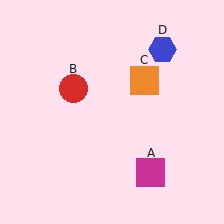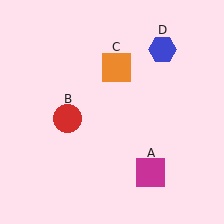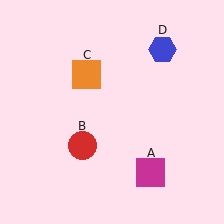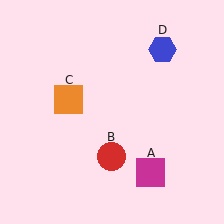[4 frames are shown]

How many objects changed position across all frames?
2 objects changed position: red circle (object B), orange square (object C).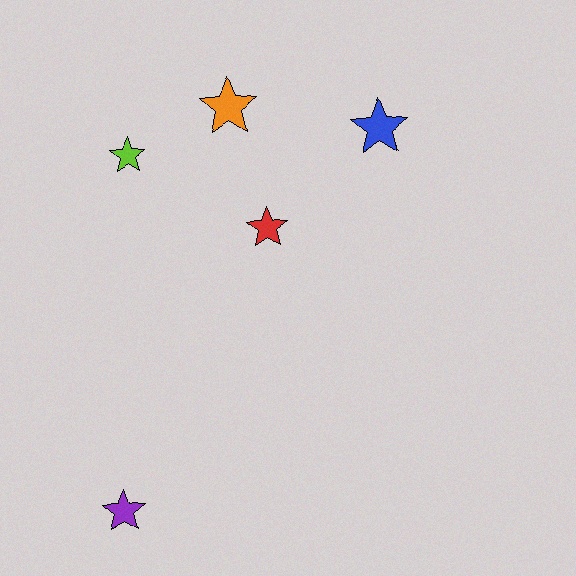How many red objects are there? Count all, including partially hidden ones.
There is 1 red object.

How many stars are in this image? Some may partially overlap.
There are 5 stars.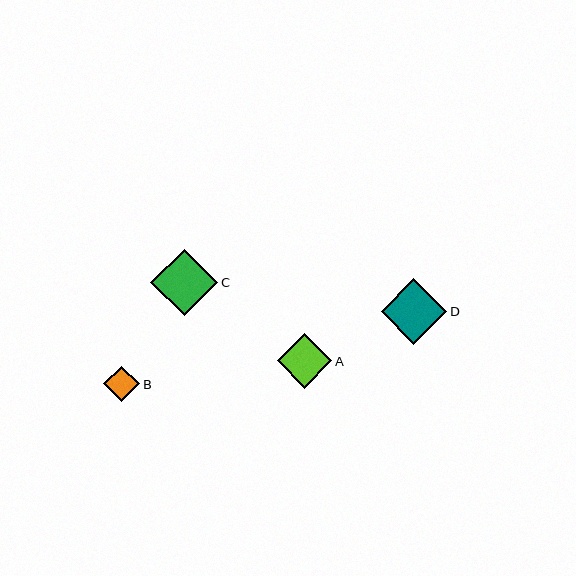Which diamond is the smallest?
Diamond B is the smallest with a size of approximately 35 pixels.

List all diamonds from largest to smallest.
From largest to smallest: C, D, A, B.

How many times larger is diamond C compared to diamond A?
Diamond C is approximately 1.2 times the size of diamond A.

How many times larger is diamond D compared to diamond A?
Diamond D is approximately 1.2 times the size of diamond A.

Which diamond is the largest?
Diamond C is the largest with a size of approximately 67 pixels.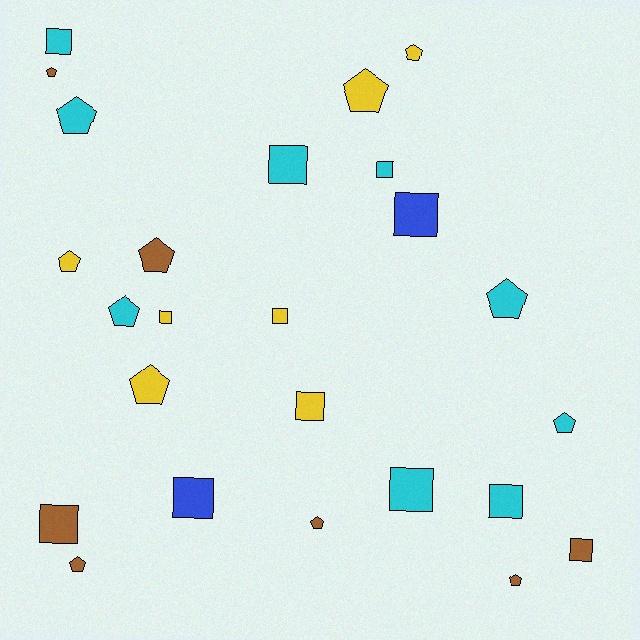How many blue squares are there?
There are 2 blue squares.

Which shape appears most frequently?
Pentagon, with 13 objects.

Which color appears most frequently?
Cyan, with 9 objects.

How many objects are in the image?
There are 25 objects.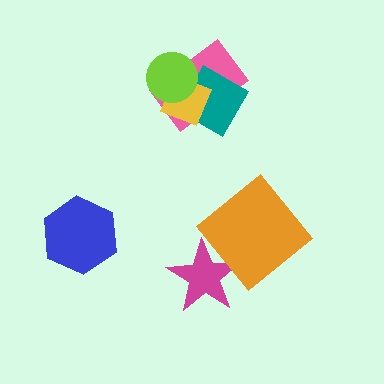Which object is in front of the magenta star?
The orange diamond is in front of the magenta star.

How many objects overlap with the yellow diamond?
3 objects overlap with the yellow diamond.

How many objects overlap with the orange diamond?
1 object overlaps with the orange diamond.